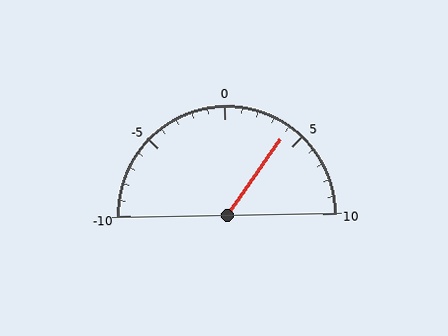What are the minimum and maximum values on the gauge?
The gauge ranges from -10 to 10.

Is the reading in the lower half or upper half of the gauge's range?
The reading is in the upper half of the range (-10 to 10).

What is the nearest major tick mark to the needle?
The nearest major tick mark is 5.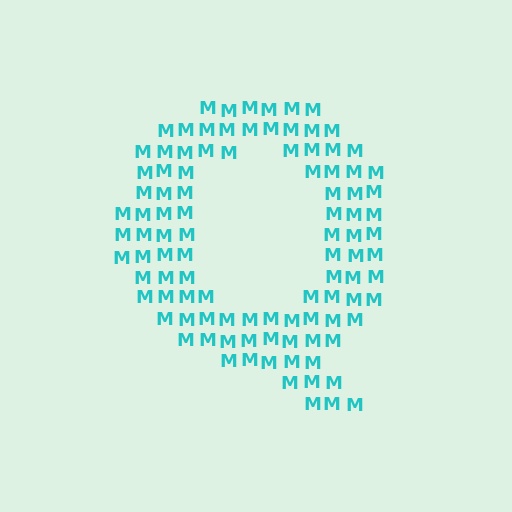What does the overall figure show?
The overall figure shows the letter Q.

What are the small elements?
The small elements are letter M's.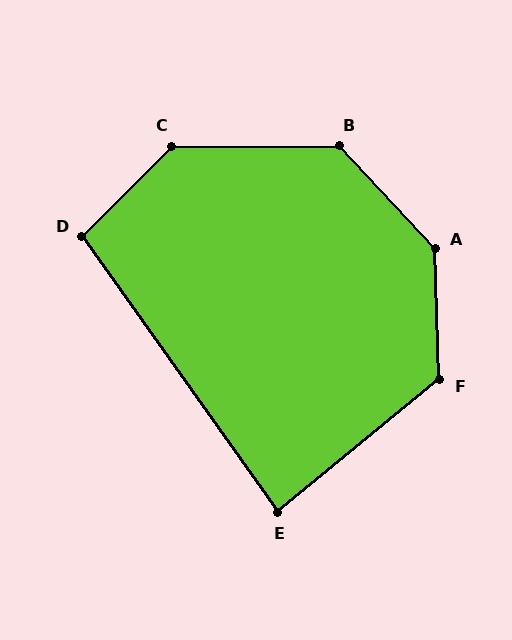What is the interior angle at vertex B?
Approximately 133 degrees (obtuse).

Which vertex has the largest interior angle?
A, at approximately 139 degrees.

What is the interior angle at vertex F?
Approximately 127 degrees (obtuse).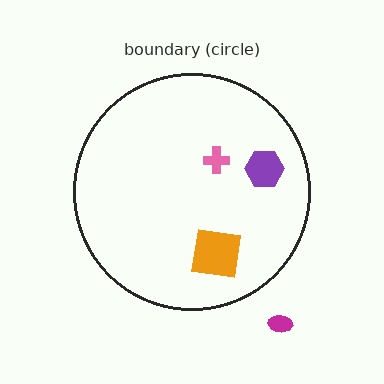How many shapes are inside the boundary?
3 inside, 1 outside.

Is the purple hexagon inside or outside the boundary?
Inside.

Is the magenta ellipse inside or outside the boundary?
Outside.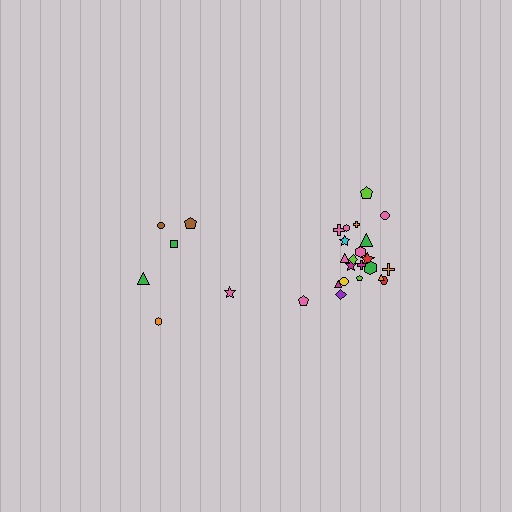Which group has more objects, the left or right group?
The right group.